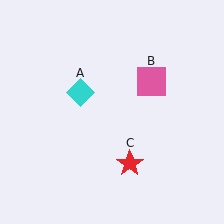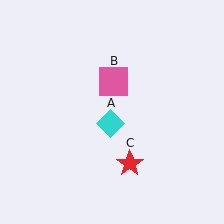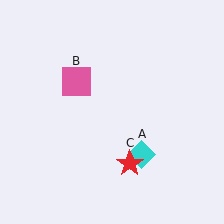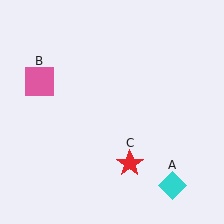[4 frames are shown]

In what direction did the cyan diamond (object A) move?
The cyan diamond (object A) moved down and to the right.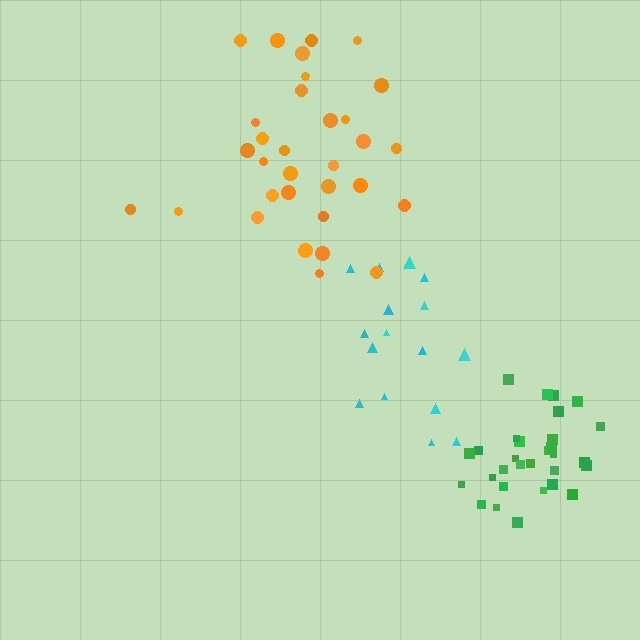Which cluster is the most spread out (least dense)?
Orange.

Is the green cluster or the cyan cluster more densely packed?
Green.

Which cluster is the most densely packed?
Green.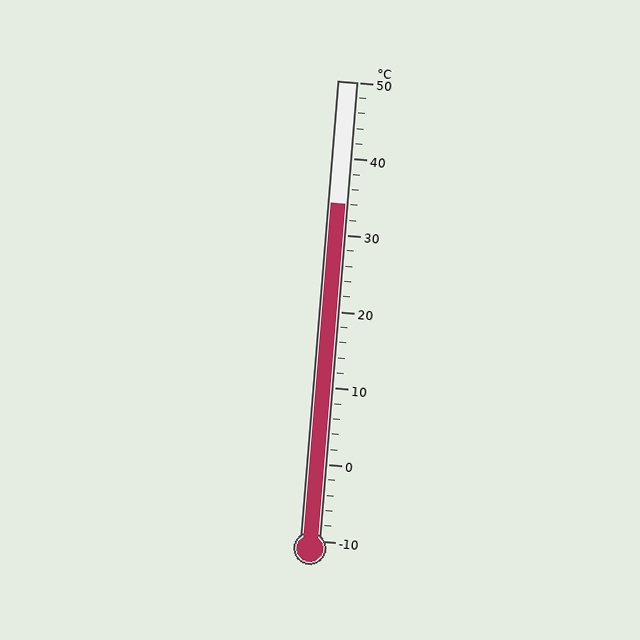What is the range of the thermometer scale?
The thermometer scale ranges from -10°C to 50°C.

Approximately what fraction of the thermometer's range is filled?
The thermometer is filled to approximately 75% of its range.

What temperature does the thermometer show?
The thermometer shows approximately 34°C.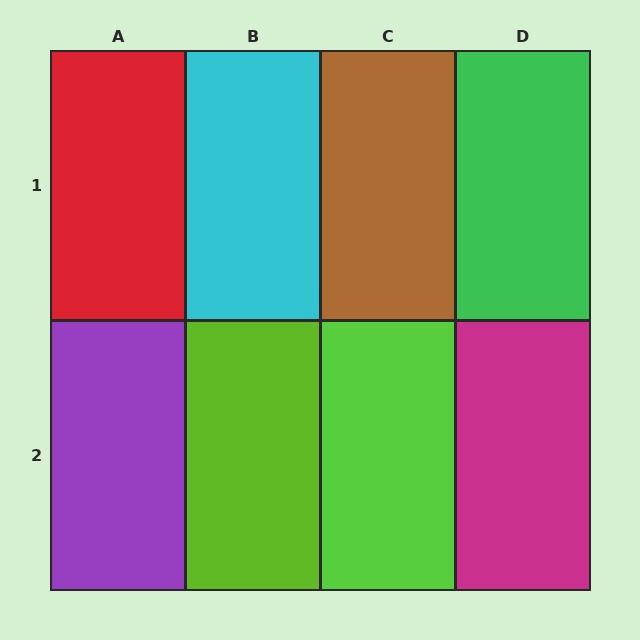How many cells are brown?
1 cell is brown.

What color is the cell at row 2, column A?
Purple.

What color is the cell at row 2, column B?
Lime.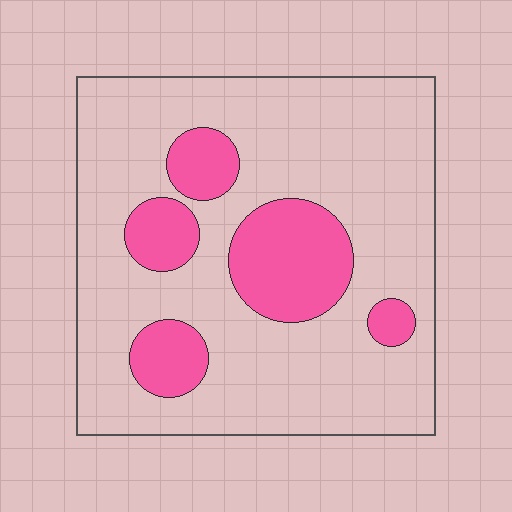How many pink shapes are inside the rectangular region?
5.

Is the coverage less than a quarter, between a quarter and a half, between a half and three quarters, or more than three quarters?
Less than a quarter.